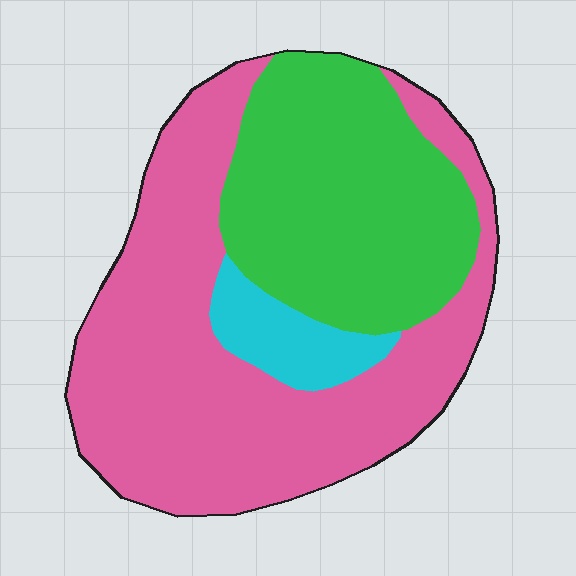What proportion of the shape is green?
Green takes up between a quarter and a half of the shape.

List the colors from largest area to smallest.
From largest to smallest: pink, green, cyan.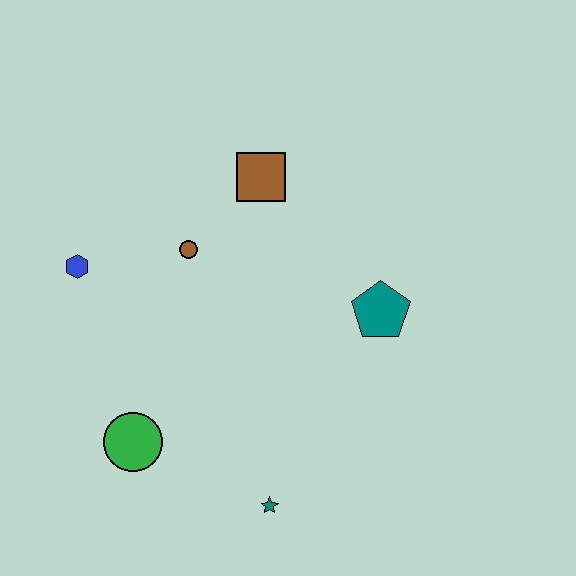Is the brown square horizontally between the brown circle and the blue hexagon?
No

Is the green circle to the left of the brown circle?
Yes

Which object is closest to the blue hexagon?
The brown circle is closest to the blue hexagon.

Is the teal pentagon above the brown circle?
No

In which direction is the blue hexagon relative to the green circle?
The blue hexagon is above the green circle.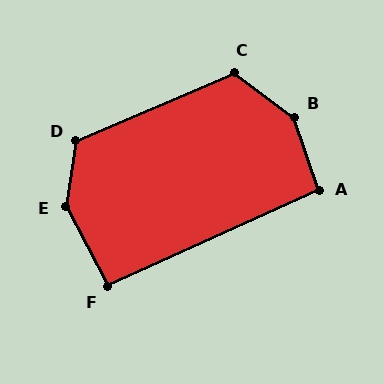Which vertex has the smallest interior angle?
F, at approximately 93 degrees.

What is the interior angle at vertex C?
Approximately 120 degrees (obtuse).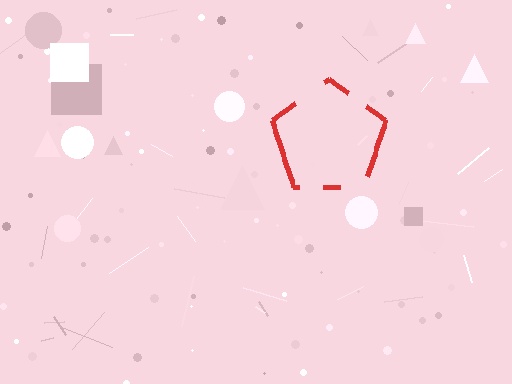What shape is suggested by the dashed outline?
The dashed outline suggests a pentagon.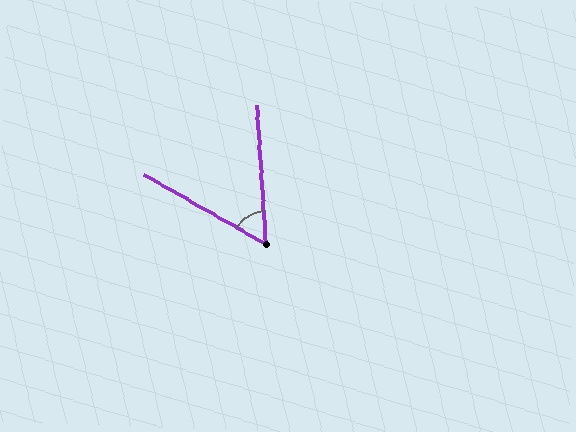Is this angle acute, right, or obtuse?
It is acute.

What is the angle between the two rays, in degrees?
Approximately 56 degrees.